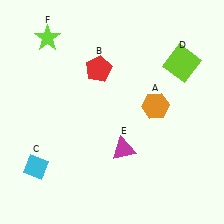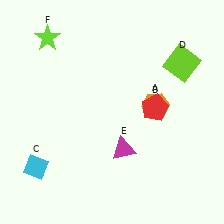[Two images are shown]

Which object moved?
The red pentagon (B) moved right.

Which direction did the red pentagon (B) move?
The red pentagon (B) moved right.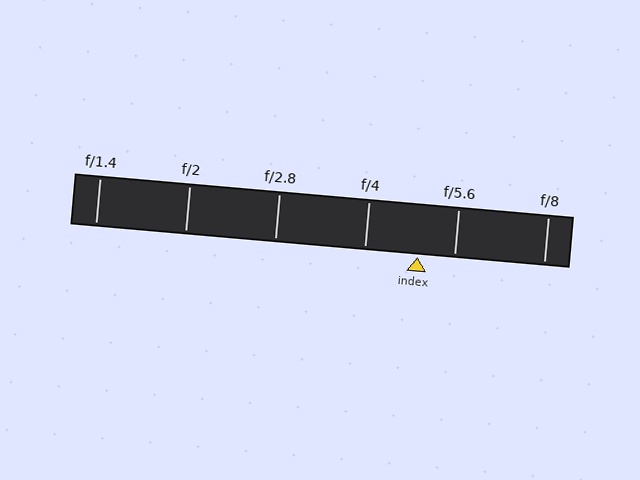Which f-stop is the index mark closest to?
The index mark is closest to f/5.6.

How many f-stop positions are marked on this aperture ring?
There are 6 f-stop positions marked.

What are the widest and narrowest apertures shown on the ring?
The widest aperture shown is f/1.4 and the narrowest is f/8.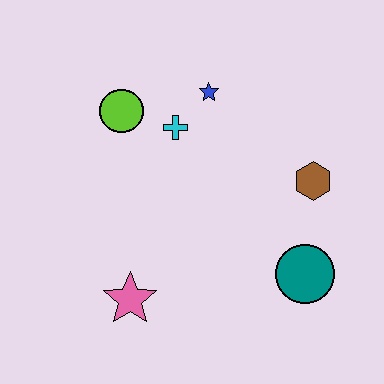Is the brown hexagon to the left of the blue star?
No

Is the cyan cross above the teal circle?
Yes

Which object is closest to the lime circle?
The cyan cross is closest to the lime circle.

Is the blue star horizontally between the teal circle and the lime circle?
Yes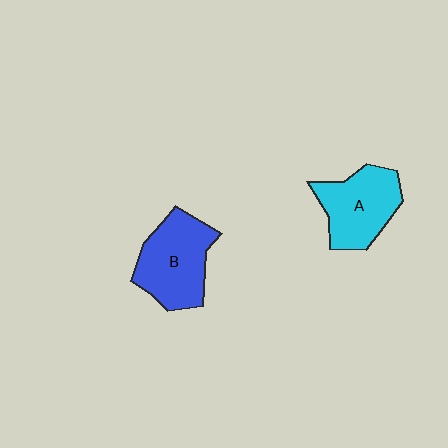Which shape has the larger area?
Shape B (blue).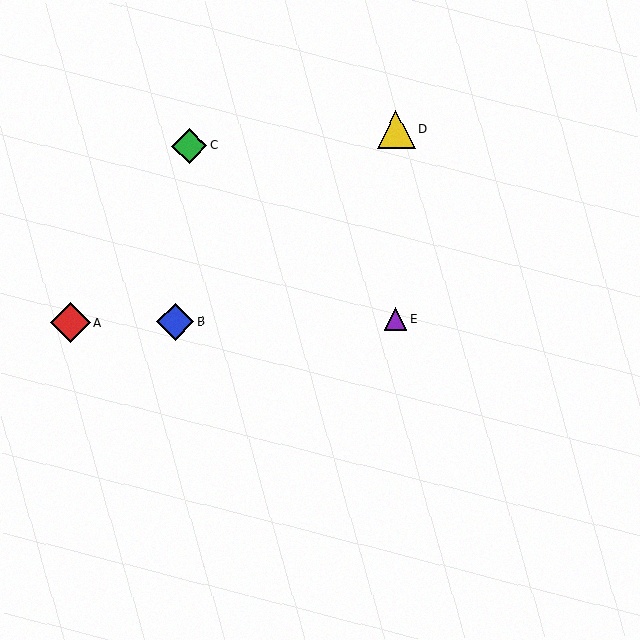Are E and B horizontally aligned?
Yes, both are at y≈319.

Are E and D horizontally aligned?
No, E is at y≈319 and D is at y≈129.